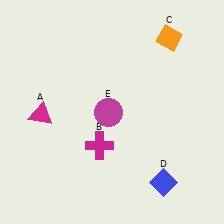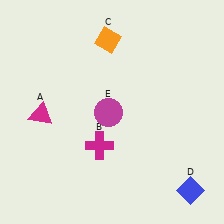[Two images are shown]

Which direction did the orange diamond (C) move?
The orange diamond (C) moved left.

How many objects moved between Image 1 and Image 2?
2 objects moved between the two images.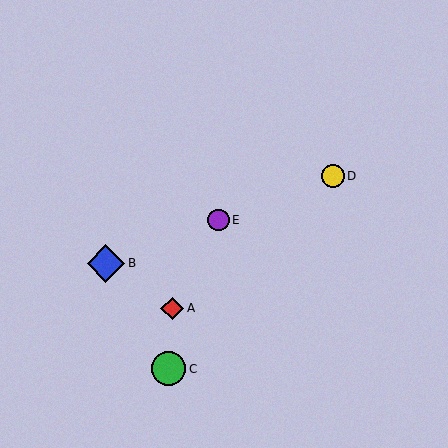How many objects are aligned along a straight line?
3 objects (B, D, E) are aligned along a straight line.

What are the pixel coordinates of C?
Object C is at (169, 369).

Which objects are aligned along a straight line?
Objects B, D, E are aligned along a straight line.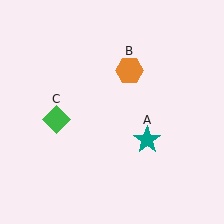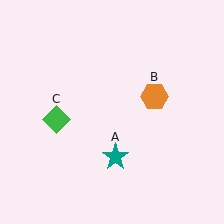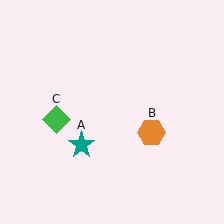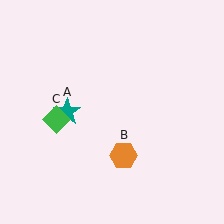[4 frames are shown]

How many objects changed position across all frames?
2 objects changed position: teal star (object A), orange hexagon (object B).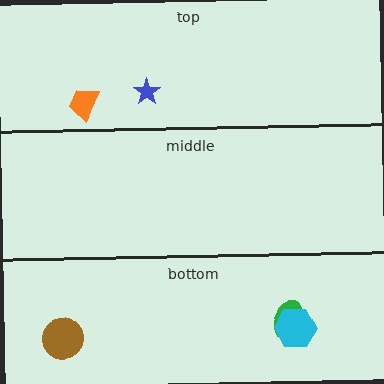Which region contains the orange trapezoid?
The top region.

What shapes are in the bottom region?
The green ellipse, the brown circle, the cyan hexagon.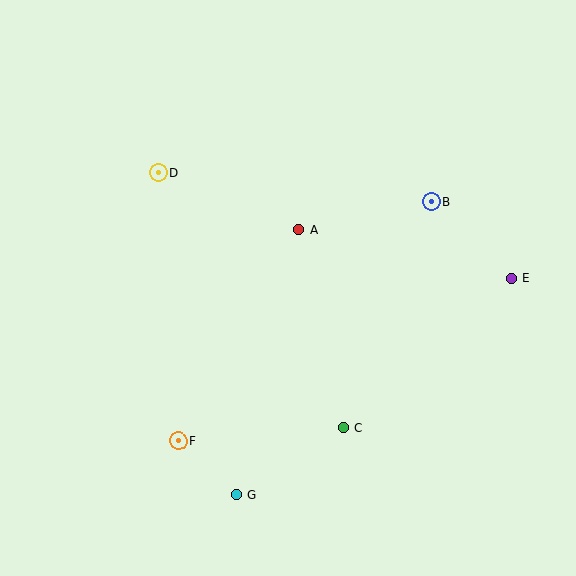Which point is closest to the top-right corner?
Point B is closest to the top-right corner.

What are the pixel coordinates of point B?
Point B is at (432, 201).